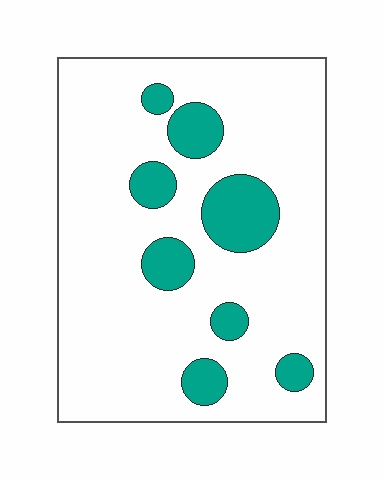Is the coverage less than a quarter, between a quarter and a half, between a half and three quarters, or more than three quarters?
Less than a quarter.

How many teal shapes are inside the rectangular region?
8.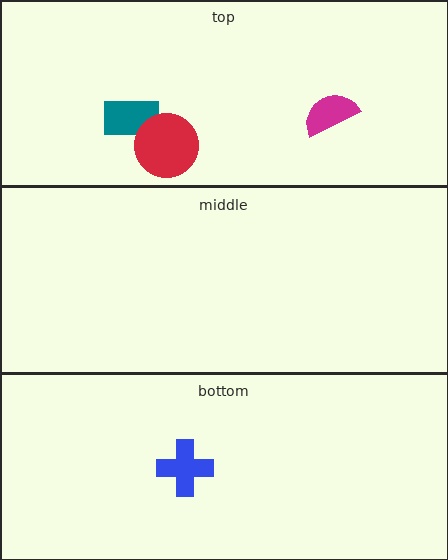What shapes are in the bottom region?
The blue cross.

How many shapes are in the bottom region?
1.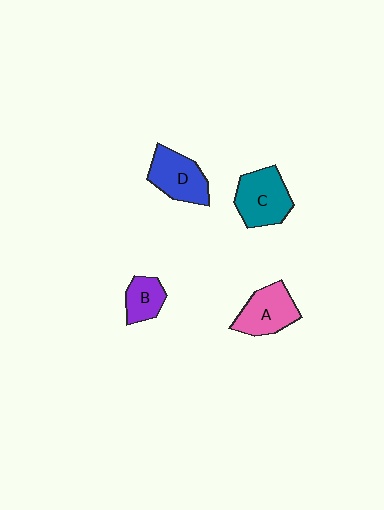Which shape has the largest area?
Shape C (teal).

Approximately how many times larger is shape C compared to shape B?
Approximately 1.8 times.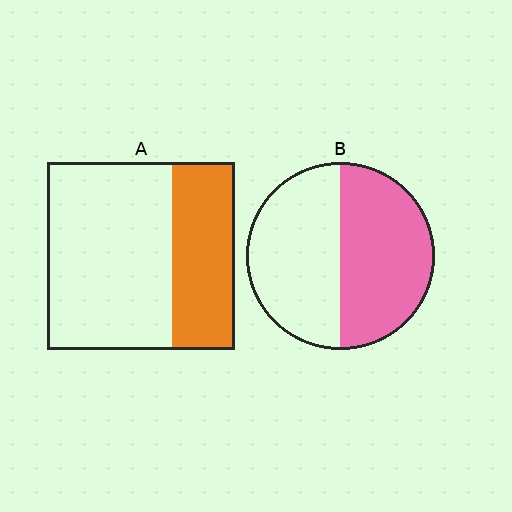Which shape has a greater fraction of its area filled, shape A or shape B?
Shape B.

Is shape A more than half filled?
No.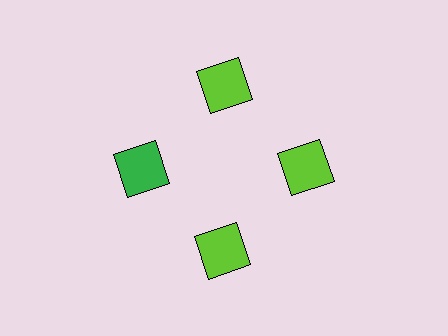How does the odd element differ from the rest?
It has a different color: green instead of lime.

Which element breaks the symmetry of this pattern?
The green square at roughly the 9 o'clock position breaks the symmetry. All other shapes are lime squares.